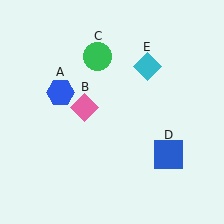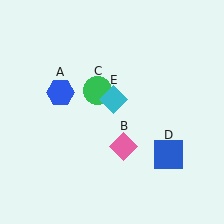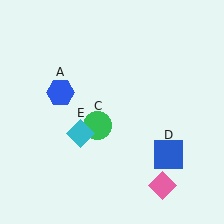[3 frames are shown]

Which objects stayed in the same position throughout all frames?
Blue hexagon (object A) and blue square (object D) remained stationary.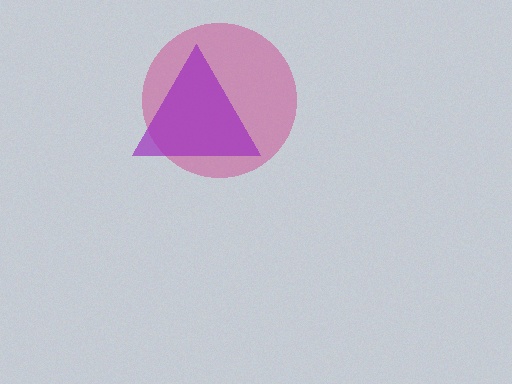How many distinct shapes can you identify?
There are 2 distinct shapes: a magenta circle, a purple triangle.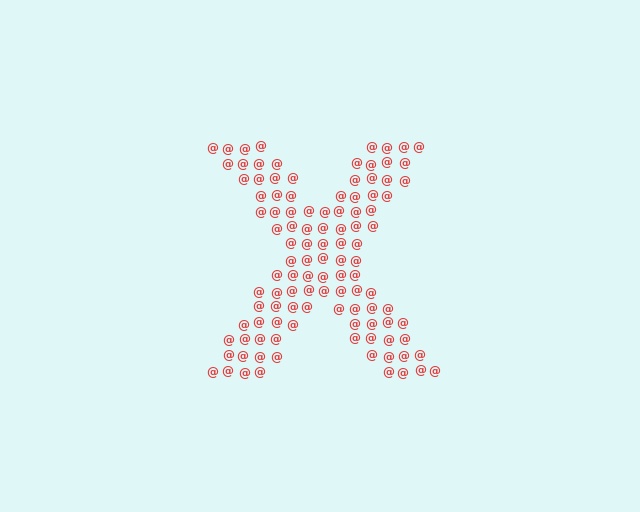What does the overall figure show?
The overall figure shows the letter X.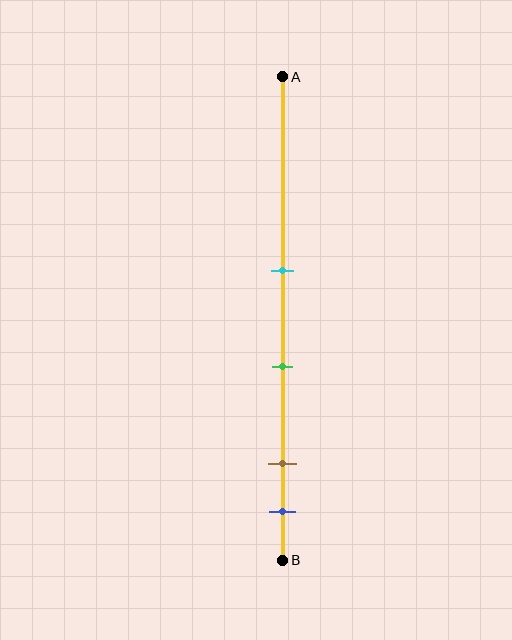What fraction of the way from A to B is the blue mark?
The blue mark is approximately 90% (0.9) of the way from A to B.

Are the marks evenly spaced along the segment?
No, the marks are not evenly spaced.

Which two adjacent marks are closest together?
The brown and blue marks are the closest adjacent pair.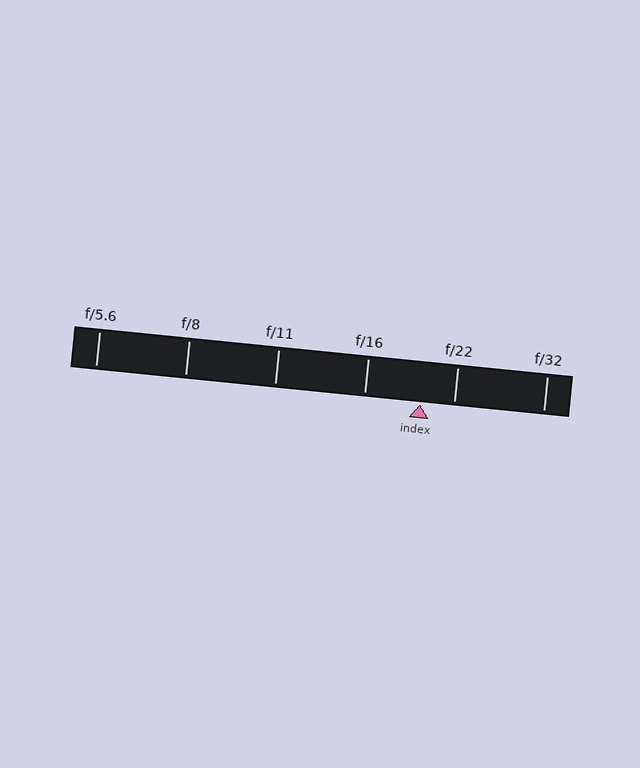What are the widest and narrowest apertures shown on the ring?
The widest aperture shown is f/5.6 and the narrowest is f/32.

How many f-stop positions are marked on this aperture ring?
There are 6 f-stop positions marked.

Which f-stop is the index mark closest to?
The index mark is closest to f/22.